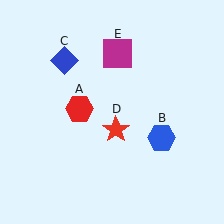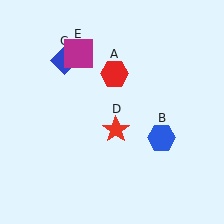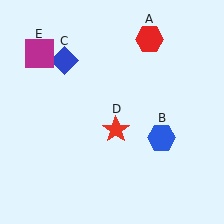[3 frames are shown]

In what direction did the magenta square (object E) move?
The magenta square (object E) moved left.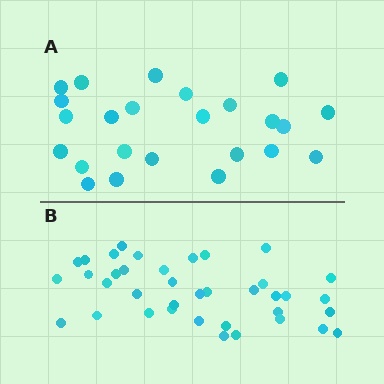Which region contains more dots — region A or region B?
Region B (the bottom region) has more dots.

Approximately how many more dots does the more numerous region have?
Region B has approximately 15 more dots than region A.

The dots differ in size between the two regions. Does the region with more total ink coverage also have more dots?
No. Region A has more total ink coverage because its dots are larger, but region B actually contains more individual dots. Total area can be misleading — the number of items is what matters here.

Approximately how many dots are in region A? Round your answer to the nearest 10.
About 20 dots. (The exact count is 24, which rounds to 20.)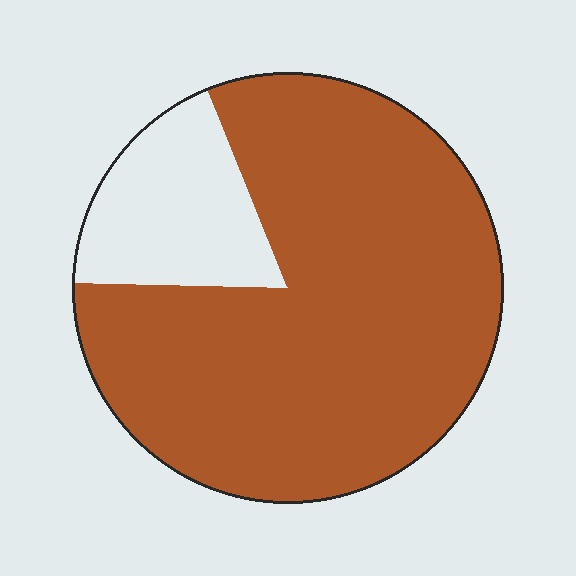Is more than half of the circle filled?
Yes.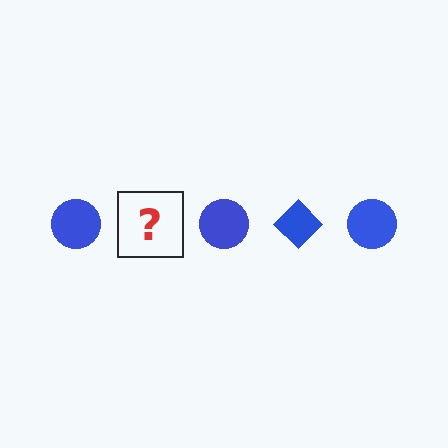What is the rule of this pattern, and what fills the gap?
The rule is that the pattern cycles through circle, diamond shapes in blue. The gap should be filled with a blue diamond.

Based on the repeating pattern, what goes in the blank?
The blank should be a blue diamond.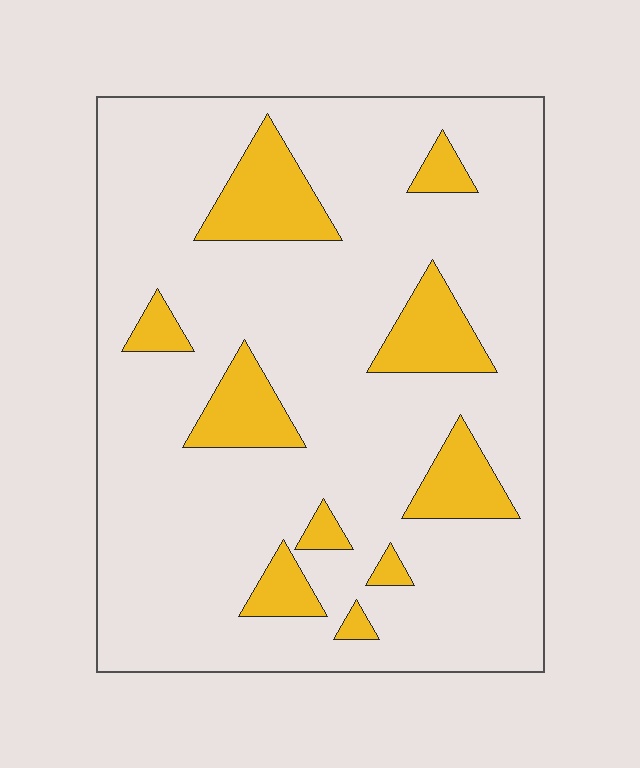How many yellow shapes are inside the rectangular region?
10.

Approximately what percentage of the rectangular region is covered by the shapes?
Approximately 15%.